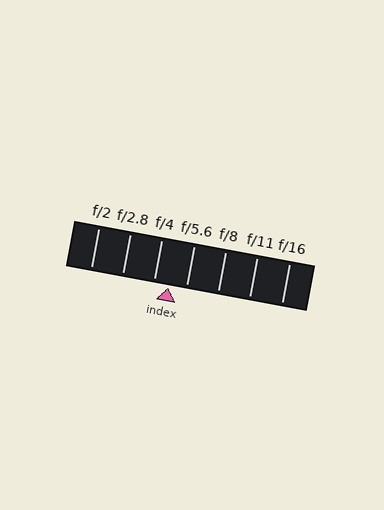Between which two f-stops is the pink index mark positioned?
The index mark is between f/4 and f/5.6.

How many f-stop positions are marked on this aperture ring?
There are 7 f-stop positions marked.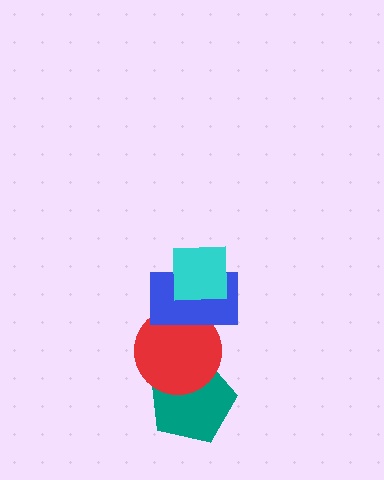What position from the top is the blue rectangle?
The blue rectangle is 2nd from the top.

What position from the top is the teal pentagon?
The teal pentagon is 4th from the top.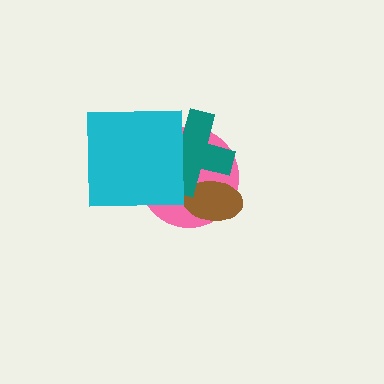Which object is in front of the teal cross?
The cyan square is in front of the teal cross.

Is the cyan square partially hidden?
No, no other shape covers it.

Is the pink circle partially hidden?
Yes, it is partially covered by another shape.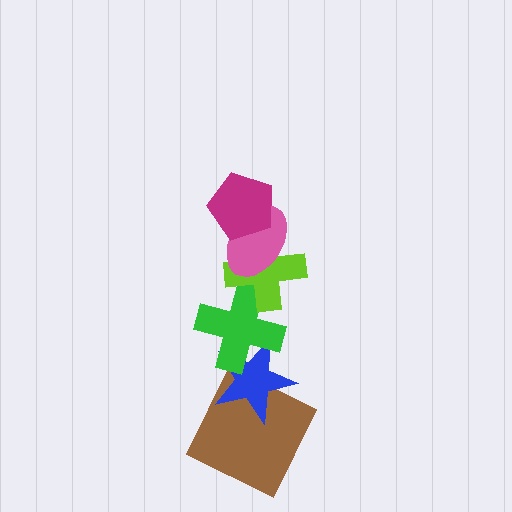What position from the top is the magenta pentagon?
The magenta pentagon is 1st from the top.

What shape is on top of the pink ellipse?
The magenta pentagon is on top of the pink ellipse.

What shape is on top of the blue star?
The green cross is on top of the blue star.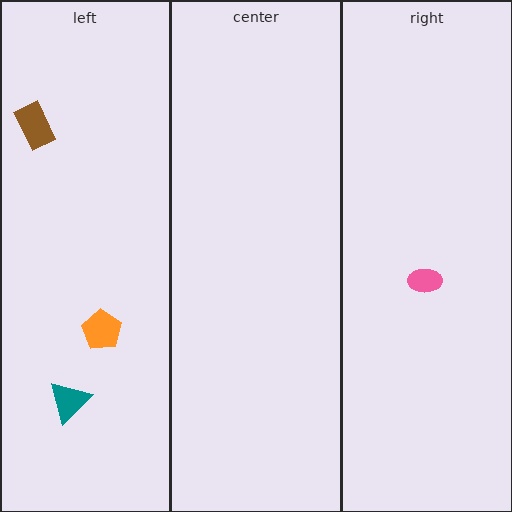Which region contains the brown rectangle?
The left region.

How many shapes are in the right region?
1.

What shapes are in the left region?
The brown rectangle, the teal triangle, the orange pentagon.